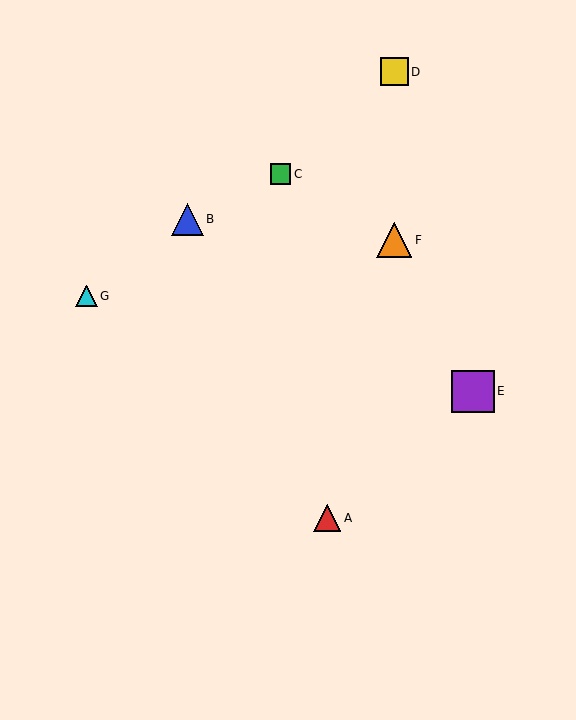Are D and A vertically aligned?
No, D is at x≈394 and A is at x≈327.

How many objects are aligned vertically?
2 objects (D, F) are aligned vertically.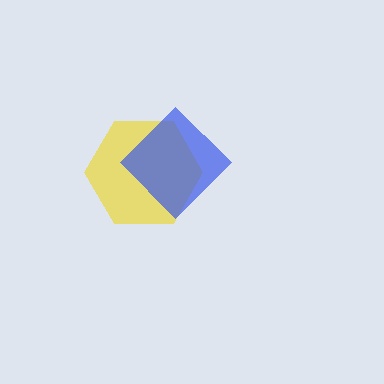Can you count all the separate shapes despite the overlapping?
Yes, there are 2 separate shapes.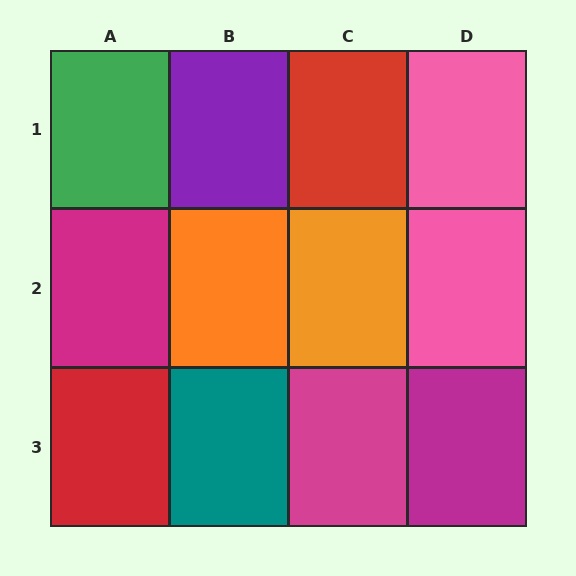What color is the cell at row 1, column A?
Green.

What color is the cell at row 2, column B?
Orange.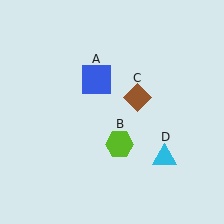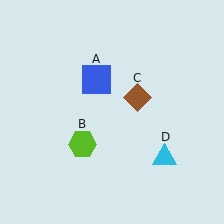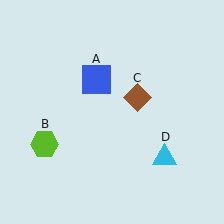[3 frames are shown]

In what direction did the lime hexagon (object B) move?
The lime hexagon (object B) moved left.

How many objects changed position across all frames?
1 object changed position: lime hexagon (object B).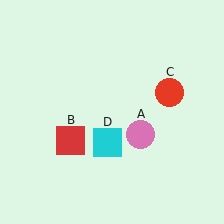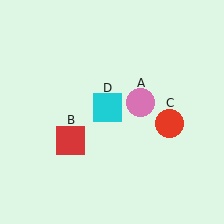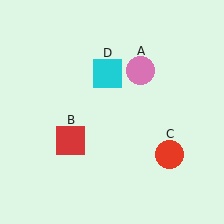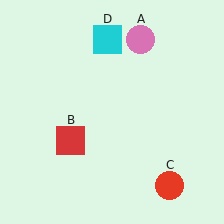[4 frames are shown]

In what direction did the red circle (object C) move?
The red circle (object C) moved down.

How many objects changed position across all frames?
3 objects changed position: pink circle (object A), red circle (object C), cyan square (object D).